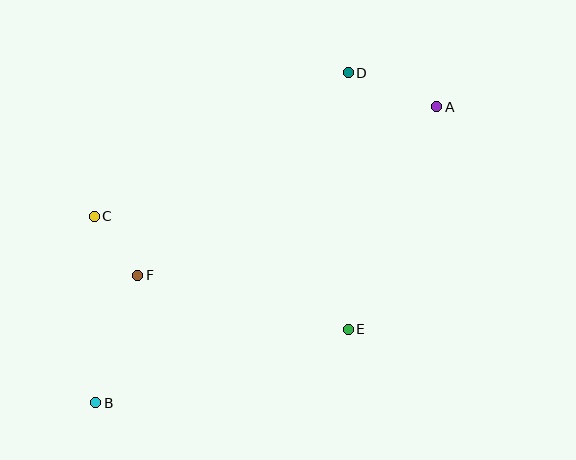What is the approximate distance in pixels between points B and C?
The distance between B and C is approximately 186 pixels.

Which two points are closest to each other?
Points C and F are closest to each other.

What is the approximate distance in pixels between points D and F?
The distance between D and F is approximately 292 pixels.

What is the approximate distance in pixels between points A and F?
The distance between A and F is approximately 343 pixels.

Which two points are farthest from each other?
Points A and B are farthest from each other.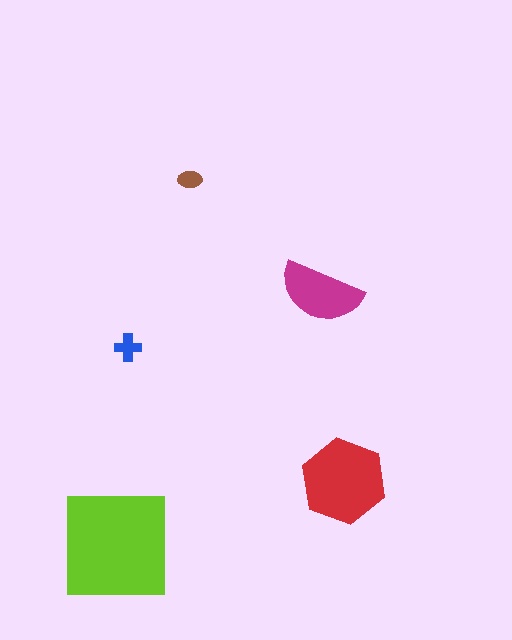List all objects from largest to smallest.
The lime square, the red hexagon, the magenta semicircle, the blue cross, the brown ellipse.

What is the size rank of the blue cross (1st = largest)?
4th.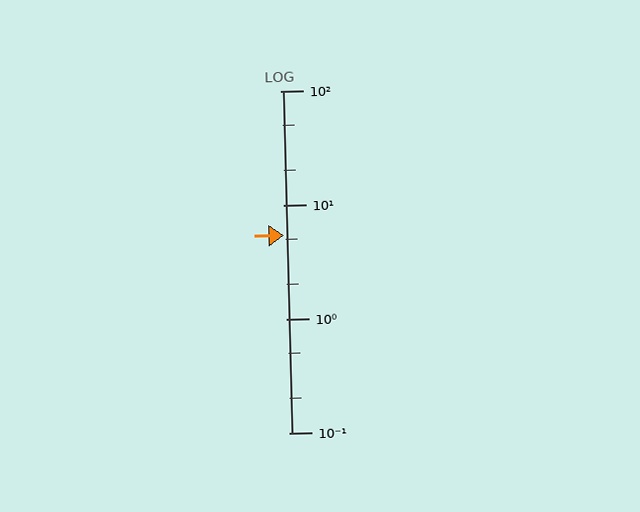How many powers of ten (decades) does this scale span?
The scale spans 3 decades, from 0.1 to 100.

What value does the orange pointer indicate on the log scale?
The pointer indicates approximately 5.4.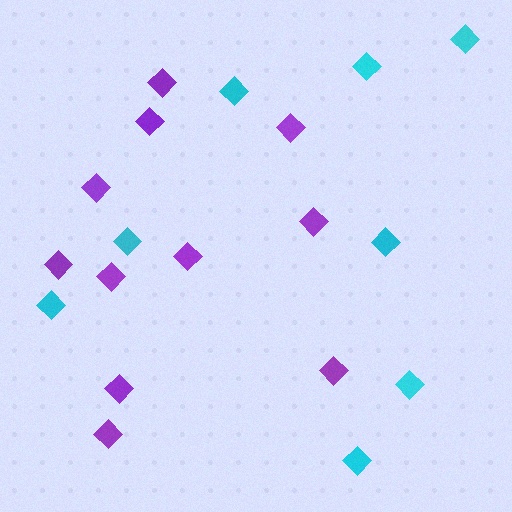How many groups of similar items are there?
There are 2 groups: one group of purple diamonds (11) and one group of cyan diamonds (8).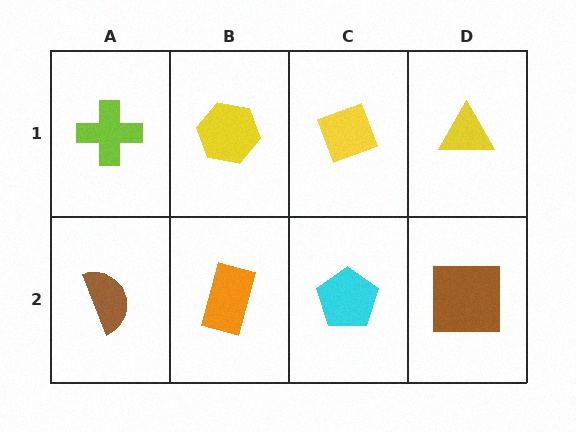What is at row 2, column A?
A brown semicircle.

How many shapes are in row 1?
4 shapes.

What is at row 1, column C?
A yellow diamond.